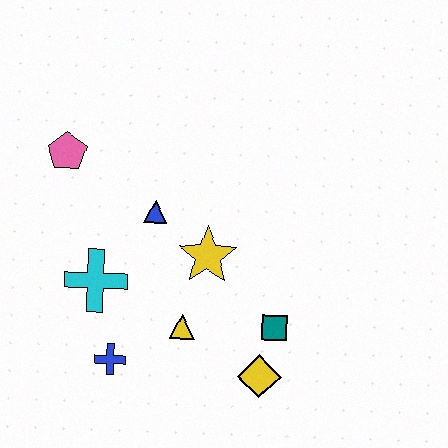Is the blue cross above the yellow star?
No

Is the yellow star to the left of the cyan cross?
No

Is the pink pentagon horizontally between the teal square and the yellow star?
No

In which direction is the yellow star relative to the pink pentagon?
The yellow star is to the right of the pink pentagon.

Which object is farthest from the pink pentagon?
The yellow diamond is farthest from the pink pentagon.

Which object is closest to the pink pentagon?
The blue triangle is closest to the pink pentagon.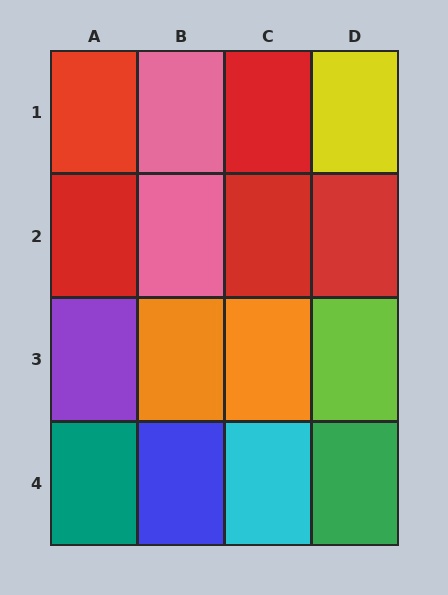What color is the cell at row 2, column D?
Red.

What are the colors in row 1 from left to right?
Red, pink, red, yellow.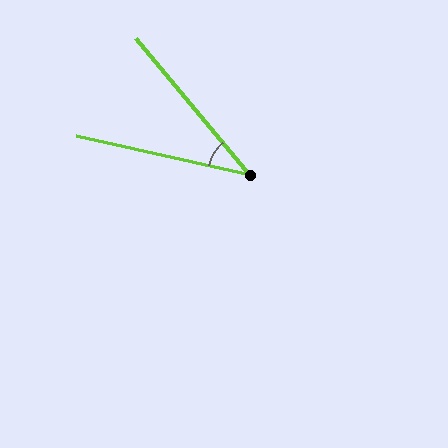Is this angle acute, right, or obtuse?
It is acute.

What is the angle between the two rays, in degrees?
Approximately 38 degrees.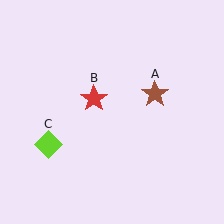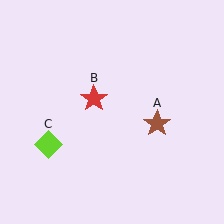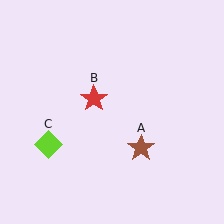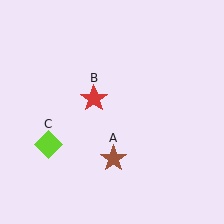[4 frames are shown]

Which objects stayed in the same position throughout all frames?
Red star (object B) and lime diamond (object C) remained stationary.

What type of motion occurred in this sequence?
The brown star (object A) rotated clockwise around the center of the scene.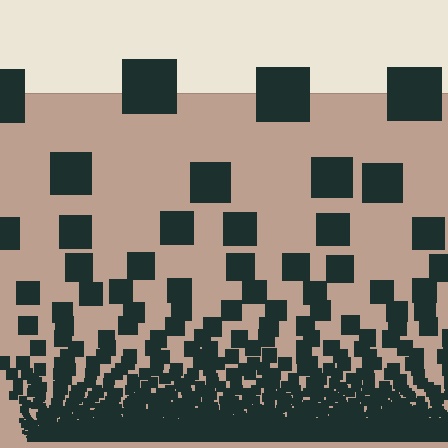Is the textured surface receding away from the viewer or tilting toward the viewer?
The surface appears to tilt toward the viewer. Texture elements get larger and sparser toward the top.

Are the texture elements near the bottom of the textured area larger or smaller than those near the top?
Smaller. The gradient is inverted — elements near the bottom are smaller and denser.